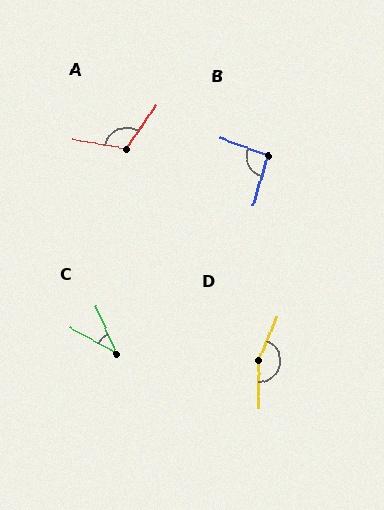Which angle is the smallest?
C, at approximately 39 degrees.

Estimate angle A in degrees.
Approximately 114 degrees.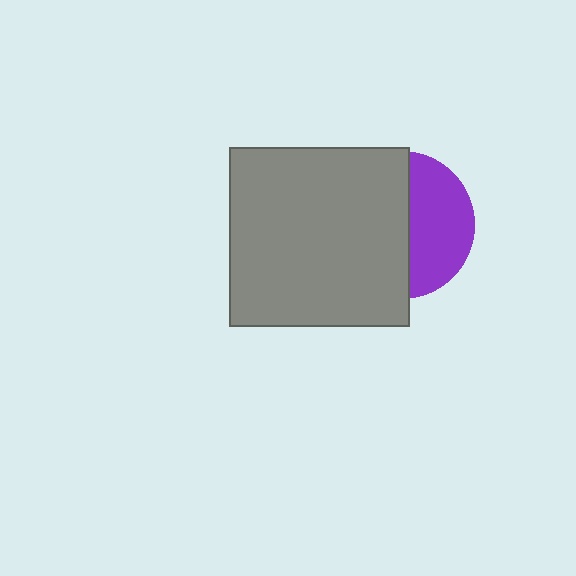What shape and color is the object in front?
The object in front is a gray square.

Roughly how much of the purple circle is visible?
A small part of it is visible (roughly 43%).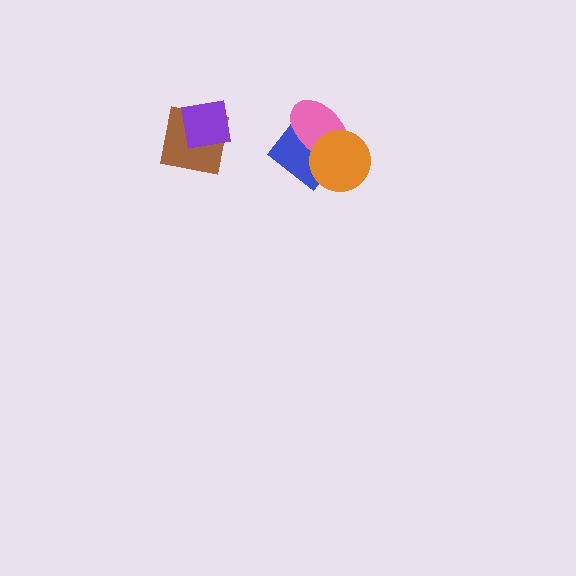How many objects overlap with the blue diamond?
2 objects overlap with the blue diamond.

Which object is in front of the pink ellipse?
The orange circle is in front of the pink ellipse.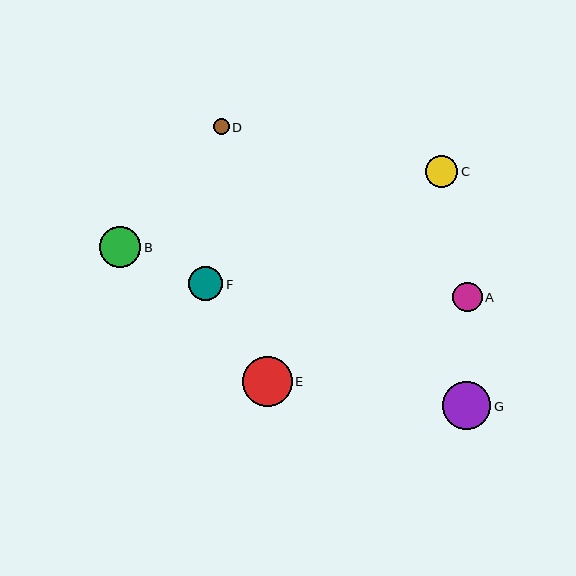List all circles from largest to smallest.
From largest to smallest: E, G, B, F, C, A, D.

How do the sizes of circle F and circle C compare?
Circle F and circle C are approximately the same size.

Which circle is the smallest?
Circle D is the smallest with a size of approximately 16 pixels.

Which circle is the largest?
Circle E is the largest with a size of approximately 50 pixels.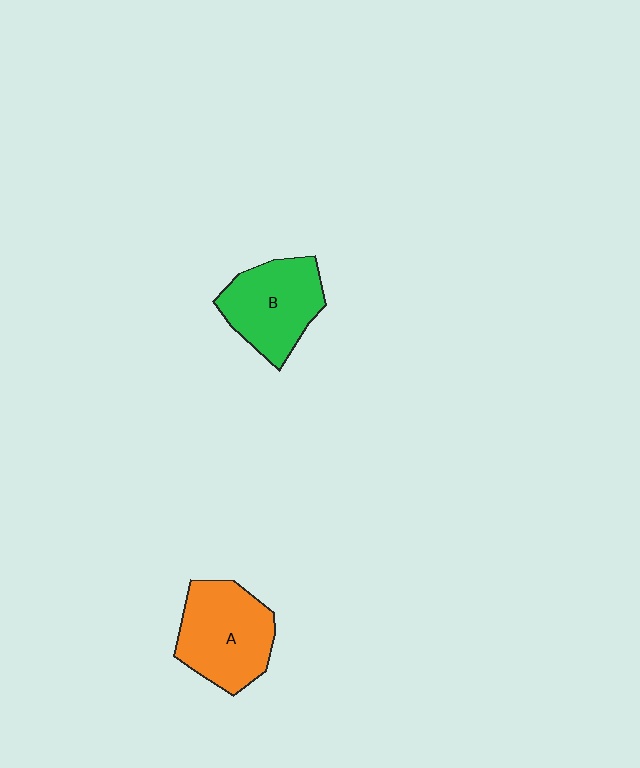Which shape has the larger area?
Shape A (orange).